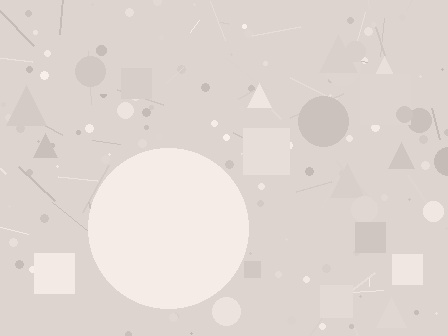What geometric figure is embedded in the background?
A circle is embedded in the background.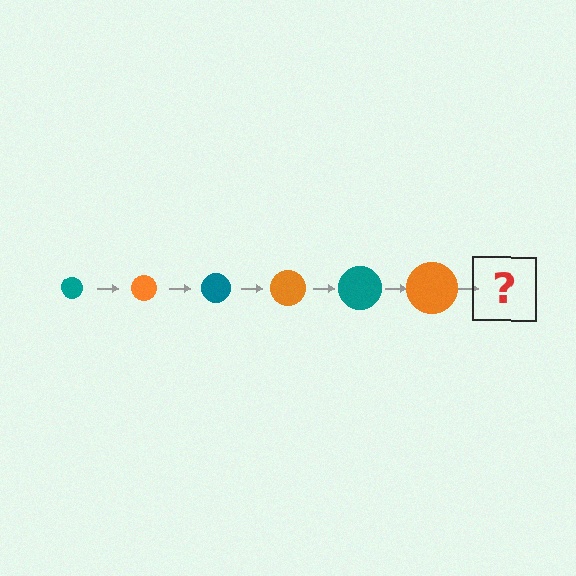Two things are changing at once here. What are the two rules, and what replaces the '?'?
The two rules are that the circle grows larger each step and the color cycles through teal and orange. The '?' should be a teal circle, larger than the previous one.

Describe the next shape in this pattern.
It should be a teal circle, larger than the previous one.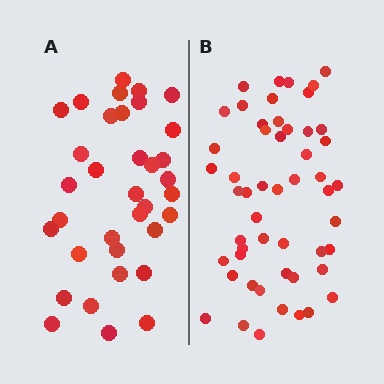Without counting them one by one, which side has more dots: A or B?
Region B (the right region) has more dots.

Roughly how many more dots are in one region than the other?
Region B has approximately 15 more dots than region A.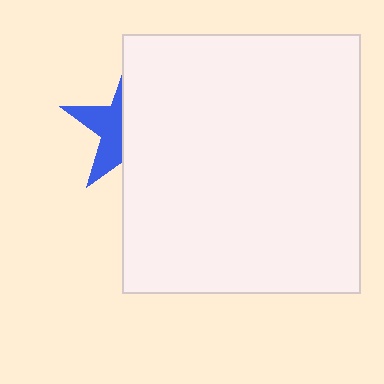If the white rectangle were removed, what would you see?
You would see the complete blue star.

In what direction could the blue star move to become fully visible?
The blue star could move left. That would shift it out from behind the white rectangle entirely.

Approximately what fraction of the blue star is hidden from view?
Roughly 61% of the blue star is hidden behind the white rectangle.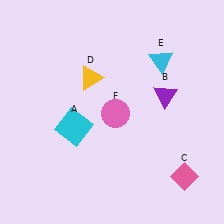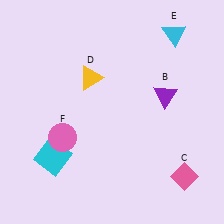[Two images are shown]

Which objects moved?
The objects that moved are: the cyan square (A), the cyan triangle (E), the pink circle (F).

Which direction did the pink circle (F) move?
The pink circle (F) moved left.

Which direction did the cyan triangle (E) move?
The cyan triangle (E) moved up.